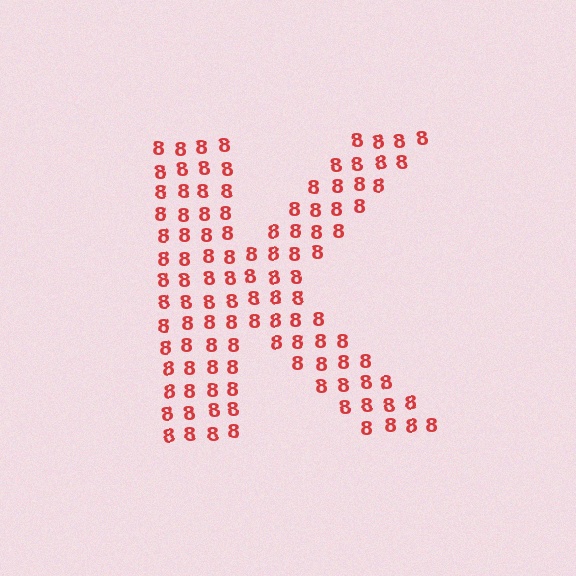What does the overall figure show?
The overall figure shows the letter K.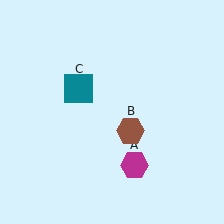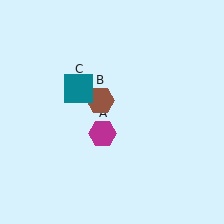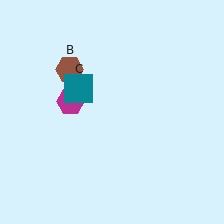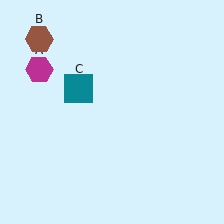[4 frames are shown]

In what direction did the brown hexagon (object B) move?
The brown hexagon (object B) moved up and to the left.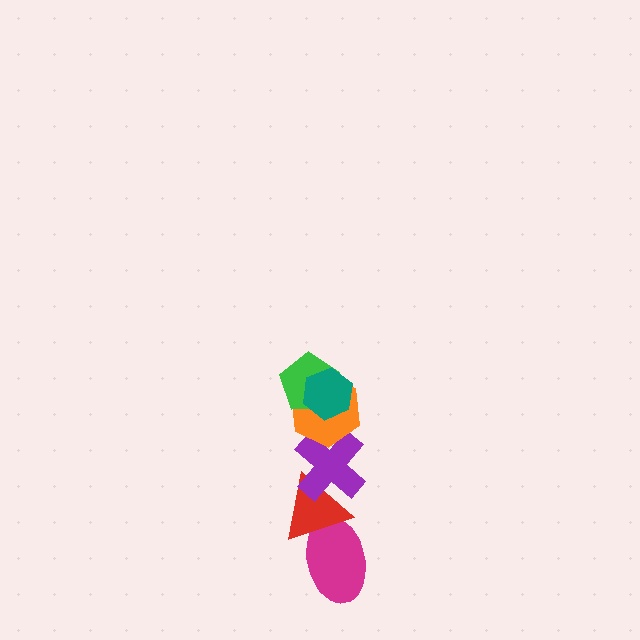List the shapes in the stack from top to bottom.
From top to bottom: the teal hexagon, the green pentagon, the orange hexagon, the purple cross, the red triangle, the magenta ellipse.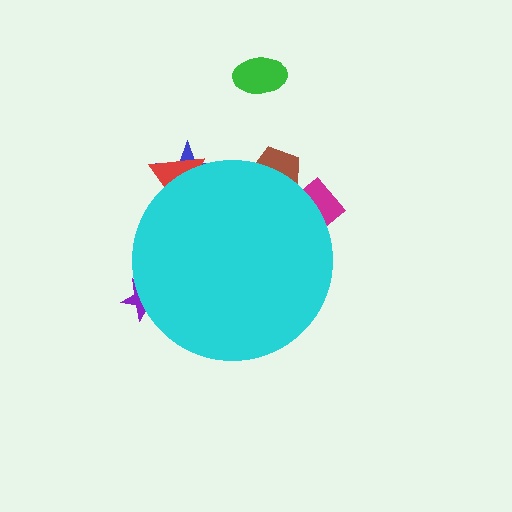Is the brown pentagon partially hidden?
Yes, the brown pentagon is partially hidden behind the cyan circle.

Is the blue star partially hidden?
Yes, the blue star is partially hidden behind the cyan circle.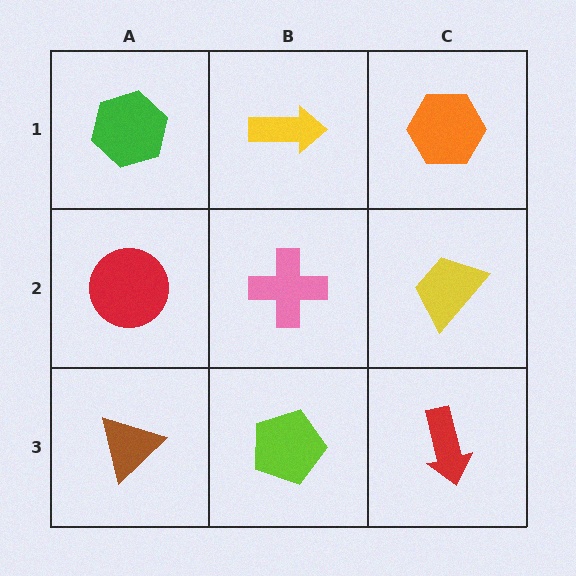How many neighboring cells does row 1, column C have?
2.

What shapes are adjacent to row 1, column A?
A red circle (row 2, column A), a yellow arrow (row 1, column B).